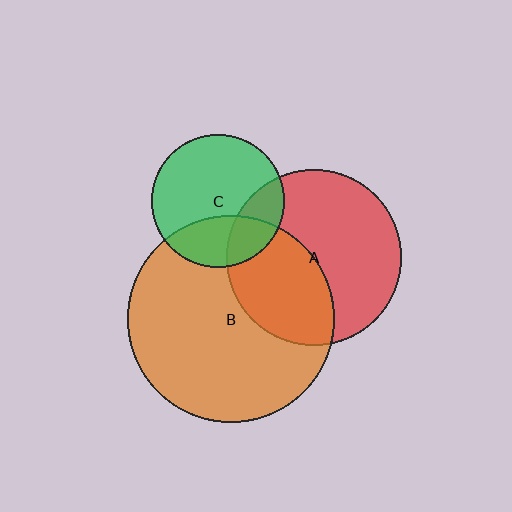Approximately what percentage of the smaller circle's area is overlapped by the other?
Approximately 40%.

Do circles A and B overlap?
Yes.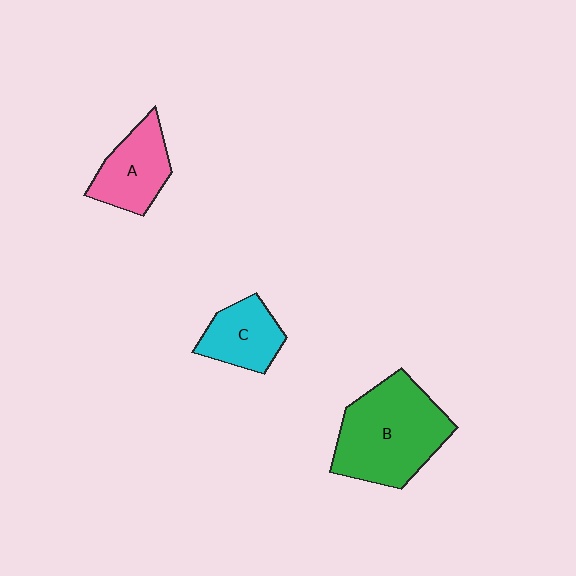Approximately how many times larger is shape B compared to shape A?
Approximately 1.8 times.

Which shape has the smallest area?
Shape C (cyan).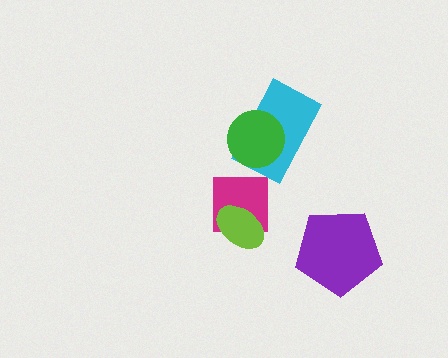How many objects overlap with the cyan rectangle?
1 object overlaps with the cyan rectangle.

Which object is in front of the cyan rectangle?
The green circle is in front of the cyan rectangle.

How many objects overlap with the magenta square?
1 object overlaps with the magenta square.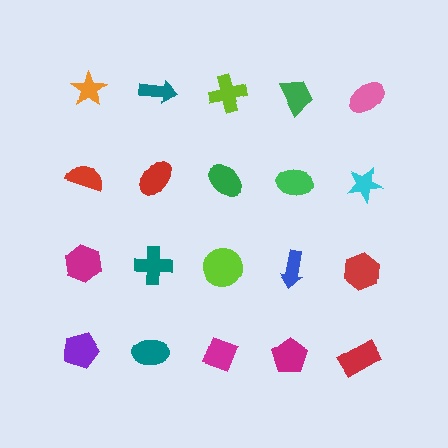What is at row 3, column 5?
A red hexagon.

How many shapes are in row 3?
5 shapes.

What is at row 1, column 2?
A teal arrow.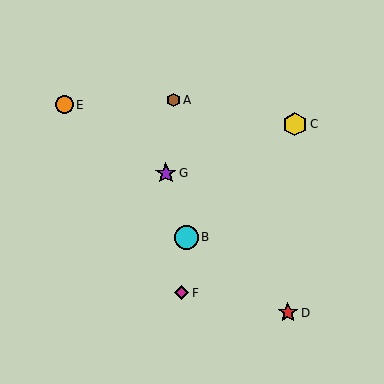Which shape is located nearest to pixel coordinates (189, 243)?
The cyan circle (labeled B) at (186, 237) is nearest to that location.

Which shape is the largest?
The cyan circle (labeled B) is the largest.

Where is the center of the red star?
The center of the red star is at (288, 313).